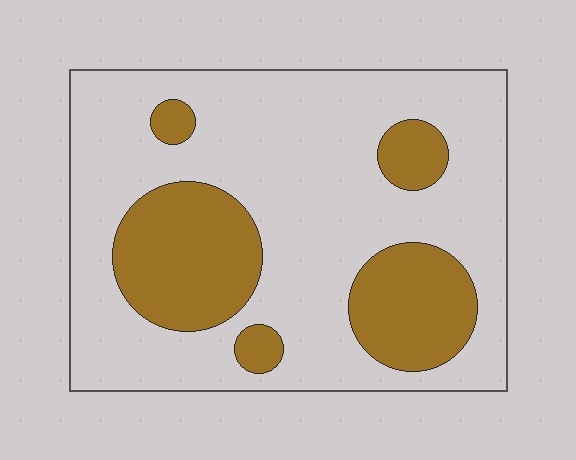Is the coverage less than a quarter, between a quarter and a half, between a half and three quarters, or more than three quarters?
Between a quarter and a half.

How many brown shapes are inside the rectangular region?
5.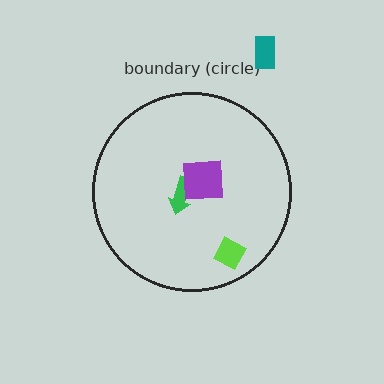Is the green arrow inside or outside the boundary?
Inside.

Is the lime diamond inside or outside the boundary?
Inside.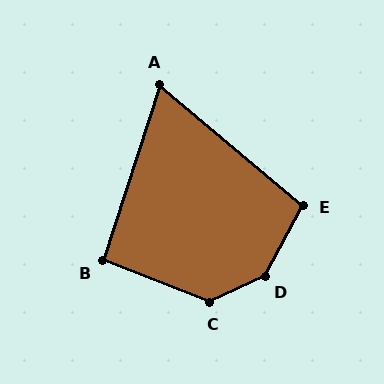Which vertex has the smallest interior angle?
A, at approximately 68 degrees.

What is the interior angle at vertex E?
Approximately 102 degrees (obtuse).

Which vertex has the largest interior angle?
D, at approximately 143 degrees.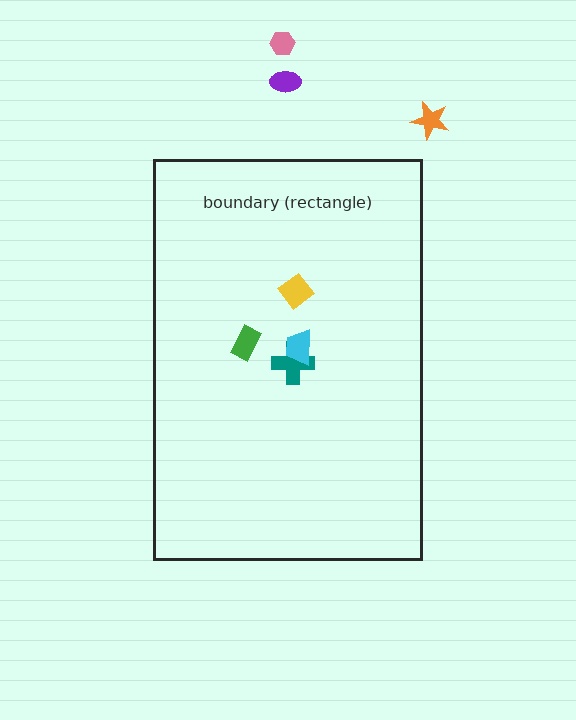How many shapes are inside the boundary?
4 inside, 3 outside.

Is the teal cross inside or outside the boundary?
Inside.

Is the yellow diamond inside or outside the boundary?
Inside.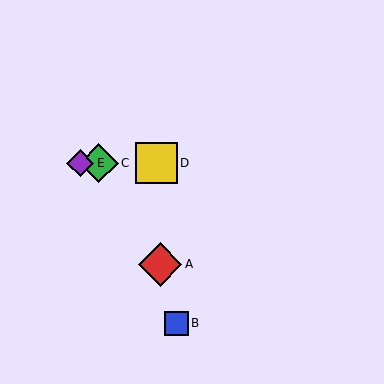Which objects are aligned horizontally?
Objects C, D, E are aligned horizontally.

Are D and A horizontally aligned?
No, D is at y≈163 and A is at y≈264.